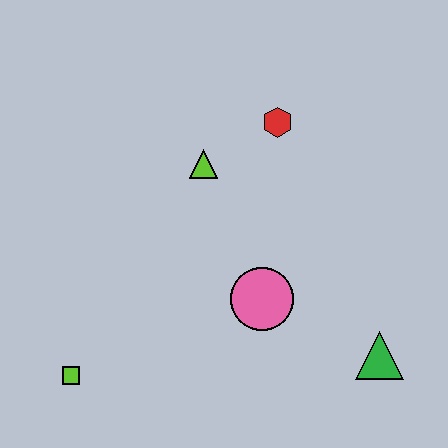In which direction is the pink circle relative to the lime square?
The pink circle is to the right of the lime square.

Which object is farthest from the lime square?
The red hexagon is farthest from the lime square.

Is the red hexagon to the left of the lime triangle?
No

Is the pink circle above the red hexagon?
No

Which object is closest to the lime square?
The pink circle is closest to the lime square.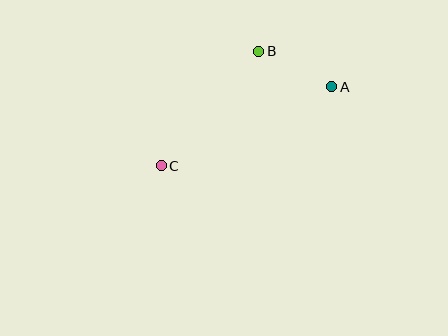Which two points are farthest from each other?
Points A and C are farthest from each other.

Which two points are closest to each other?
Points A and B are closest to each other.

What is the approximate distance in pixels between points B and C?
The distance between B and C is approximately 150 pixels.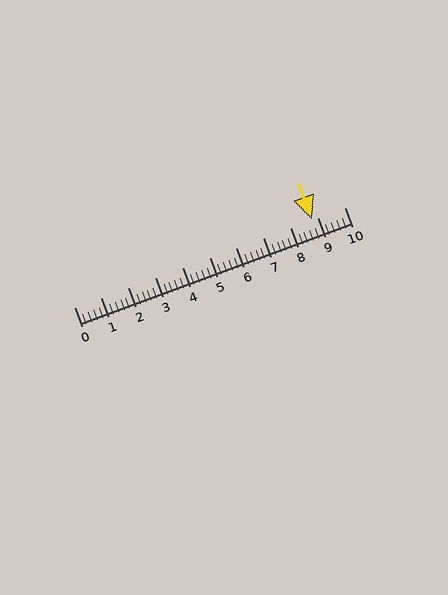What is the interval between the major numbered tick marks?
The major tick marks are spaced 1 units apart.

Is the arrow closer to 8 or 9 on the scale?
The arrow is closer to 9.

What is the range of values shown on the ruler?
The ruler shows values from 0 to 10.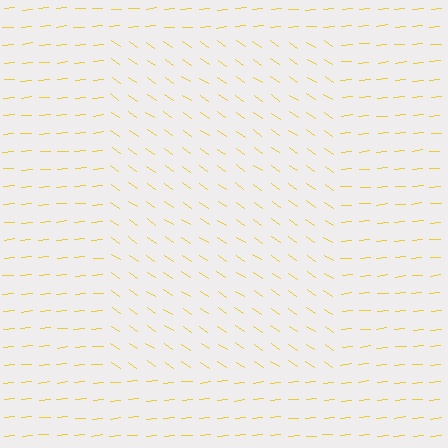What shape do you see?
I see a rectangle.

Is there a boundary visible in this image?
Yes, there is a texture boundary formed by a change in line orientation.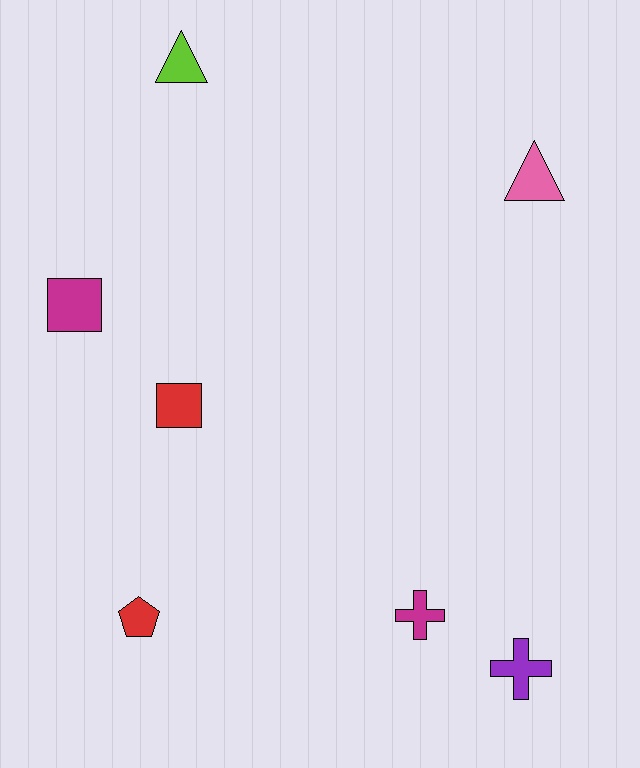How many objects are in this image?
There are 7 objects.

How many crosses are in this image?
There are 2 crosses.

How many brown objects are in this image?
There are no brown objects.